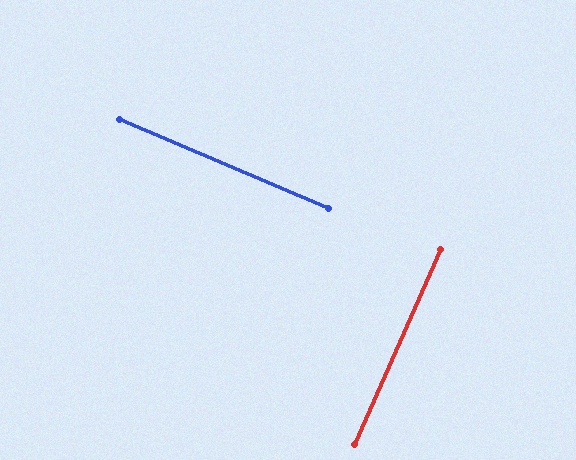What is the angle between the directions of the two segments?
Approximately 89 degrees.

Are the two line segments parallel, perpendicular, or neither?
Perpendicular — they meet at approximately 89°.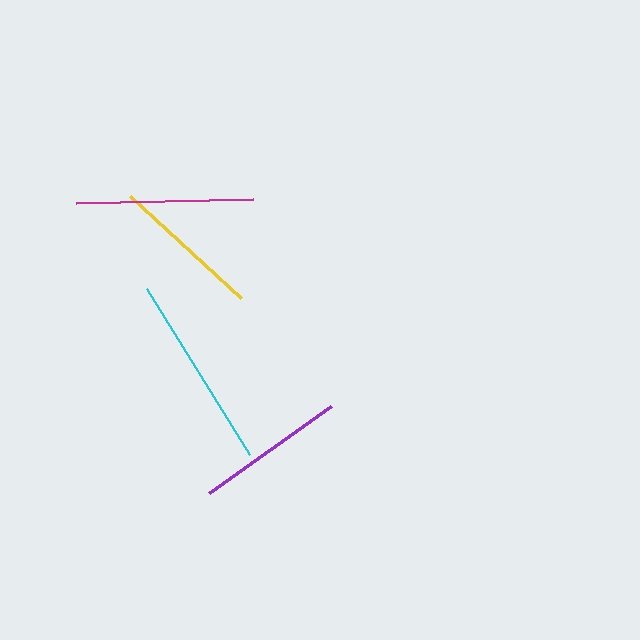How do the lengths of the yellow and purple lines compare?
The yellow and purple lines are approximately the same length.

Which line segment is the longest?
The cyan line is the longest at approximately 195 pixels.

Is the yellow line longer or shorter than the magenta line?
The magenta line is longer than the yellow line.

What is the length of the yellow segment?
The yellow segment is approximately 151 pixels long.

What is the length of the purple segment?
The purple segment is approximately 151 pixels long.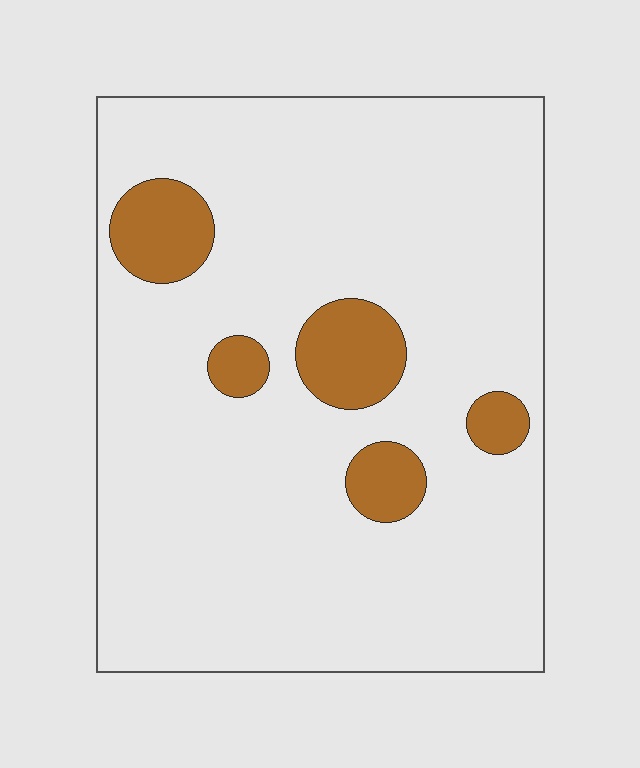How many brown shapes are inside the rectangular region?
5.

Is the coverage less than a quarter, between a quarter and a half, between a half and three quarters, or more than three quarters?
Less than a quarter.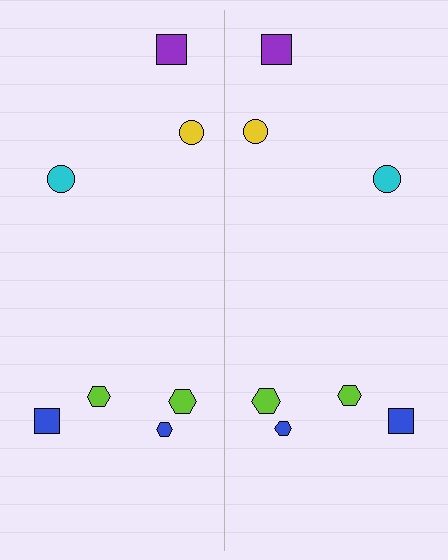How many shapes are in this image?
There are 14 shapes in this image.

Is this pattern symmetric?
Yes, this pattern has bilateral (reflection) symmetry.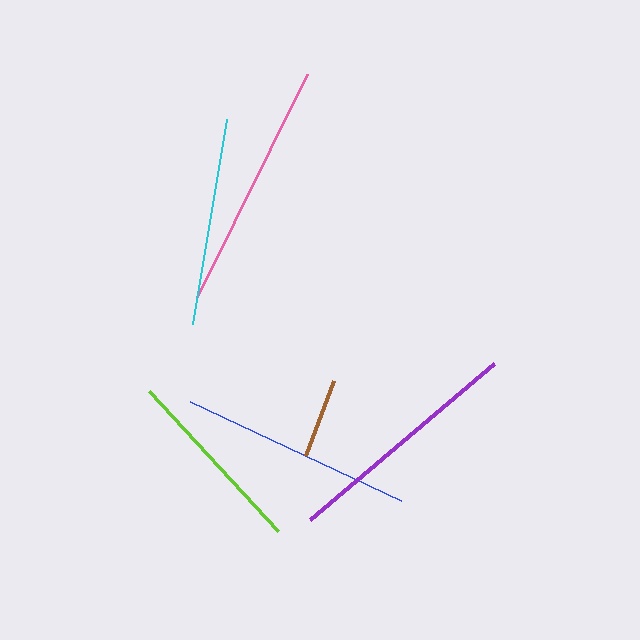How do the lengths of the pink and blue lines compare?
The pink and blue lines are approximately the same length.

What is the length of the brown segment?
The brown segment is approximately 80 pixels long.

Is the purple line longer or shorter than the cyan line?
The purple line is longer than the cyan line.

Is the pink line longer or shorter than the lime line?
The pink line is longer than the lime line.